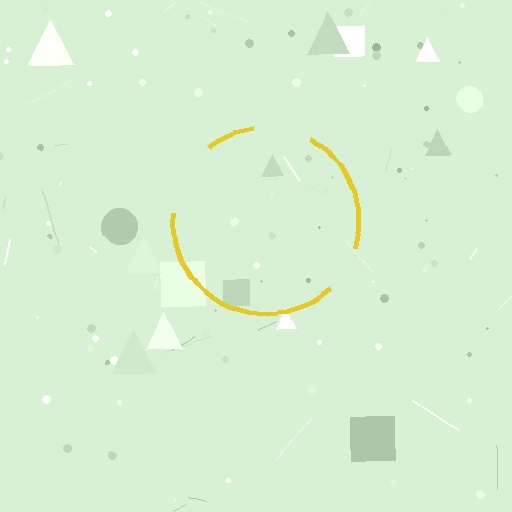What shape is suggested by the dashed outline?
The dashed outline suggests a circle.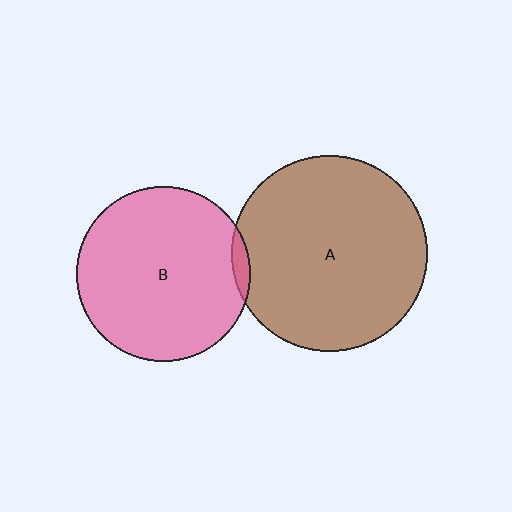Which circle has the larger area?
Circle A (brown).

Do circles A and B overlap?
Yes.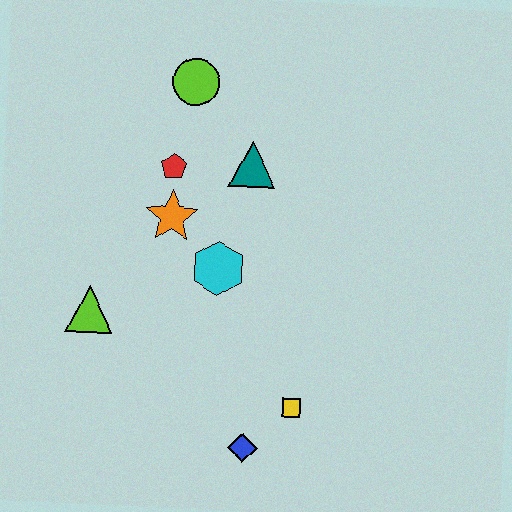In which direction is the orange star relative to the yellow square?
The orange star is above the yellow square.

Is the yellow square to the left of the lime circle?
No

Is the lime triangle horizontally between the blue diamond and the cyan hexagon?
No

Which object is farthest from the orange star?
The blue diamond is farthest from the orange star.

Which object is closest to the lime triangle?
The orange star is closest to the lime triangle.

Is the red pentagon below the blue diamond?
No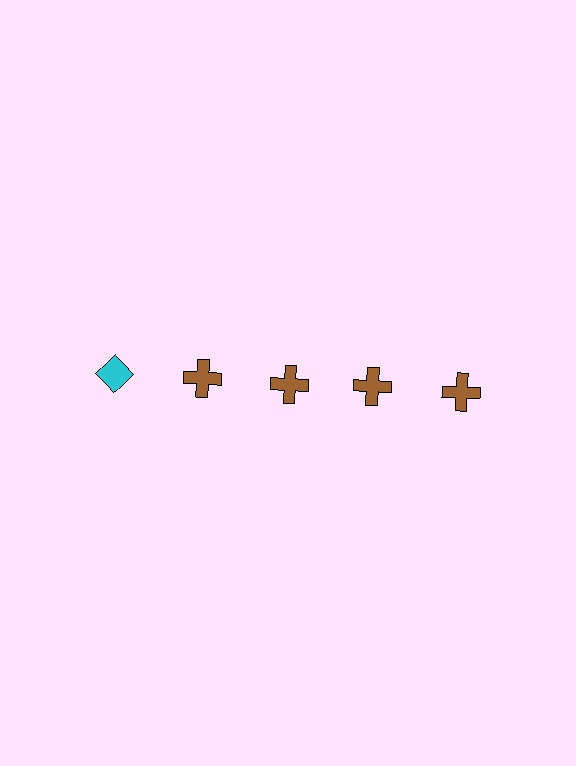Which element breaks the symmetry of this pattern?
The cyan diamond in the top row, leftmost column breaks the symmetry. All other shapes are brown crosses.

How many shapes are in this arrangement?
There are 5 shapes arranged in a grid pattern.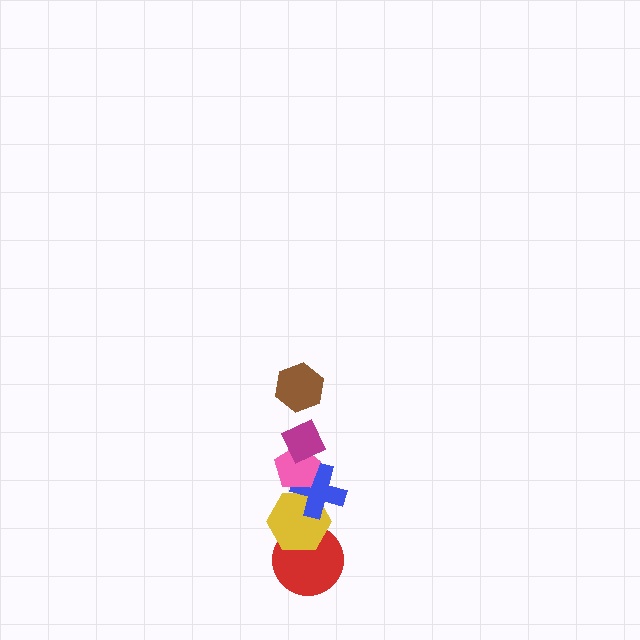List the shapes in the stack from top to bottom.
From top to bottom: the brown hexagon, the magenta diamond, the pink pentagon, the blue cross, the yellow hexagon, the red circle.